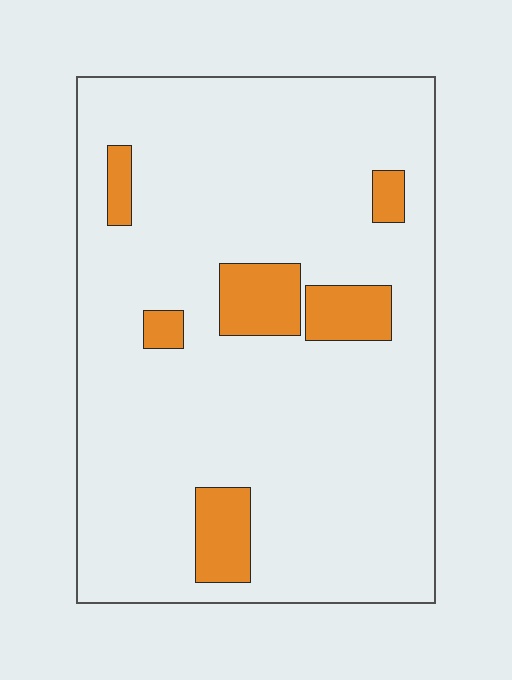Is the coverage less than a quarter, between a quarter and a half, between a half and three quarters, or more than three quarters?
Less than a quarter.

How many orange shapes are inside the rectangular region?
6.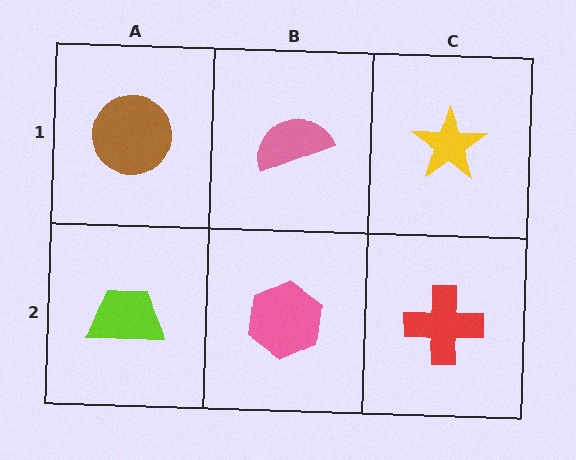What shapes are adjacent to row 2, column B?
A pink semicircle (row 1, column B), a lime trapezoid (row 2, column A), a red cross (row 2, column C).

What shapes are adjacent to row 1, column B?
A pink hexagon (row 2, column B), a brown circle (row 1, column A), a yellow star (row 1, column C).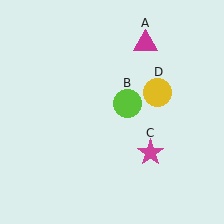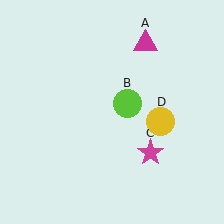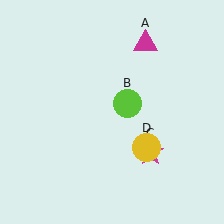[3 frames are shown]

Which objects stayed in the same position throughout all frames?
Magenta triangle (object A) and lime circle (object B) and magenta star (object C) remained stationary.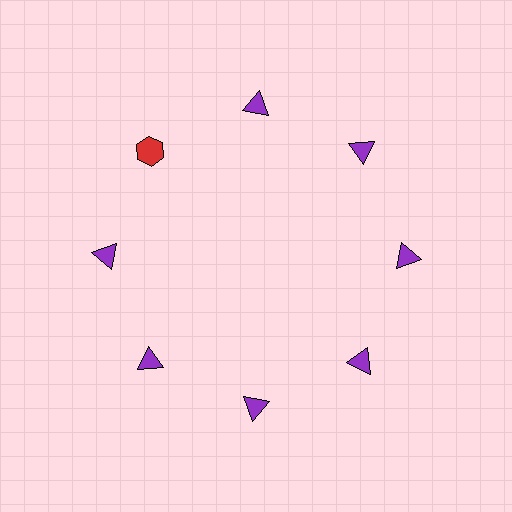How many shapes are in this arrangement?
There are 8 shapes arranged in a ring pattern.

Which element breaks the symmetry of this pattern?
The red hexagon at roughly the 10 o'clock position breaks the symmetry. All other shapes are purple triangles.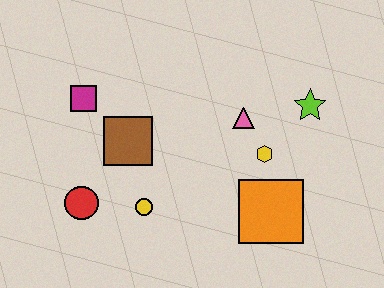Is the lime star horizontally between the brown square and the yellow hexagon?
No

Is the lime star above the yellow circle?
Yes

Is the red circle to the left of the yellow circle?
Yes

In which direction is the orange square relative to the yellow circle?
The orange square is to the right of the yellow circle.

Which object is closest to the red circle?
The yellow circle is closest to the red circle.